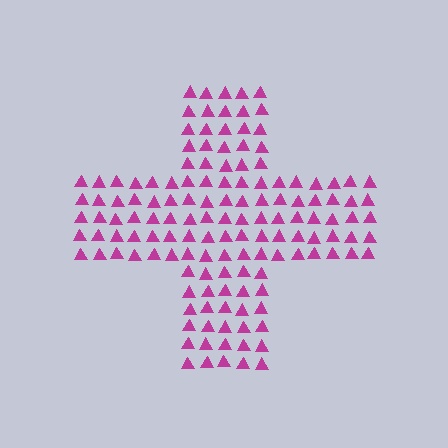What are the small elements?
The small elements are triangles.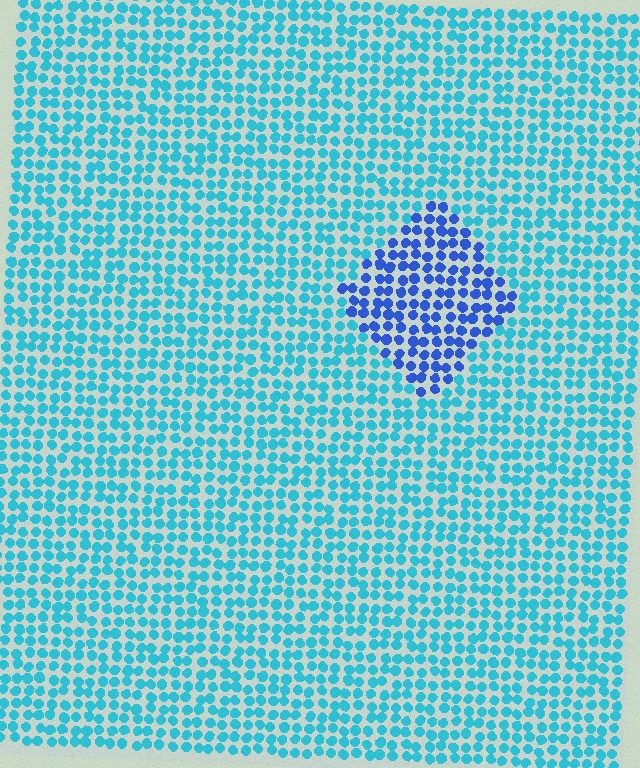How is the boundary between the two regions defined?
The boundary is defined purely by a slight shift in hue (about 38 degrees). Spacing, size, and orientation are identical on both sides.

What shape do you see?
I see a diamond.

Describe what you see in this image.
The image is filled with small cyan elements in a uniform arrangement. A diamond-shaped region is visible where the elements are tinted to a slightly different hue, forming a subtle color boundary.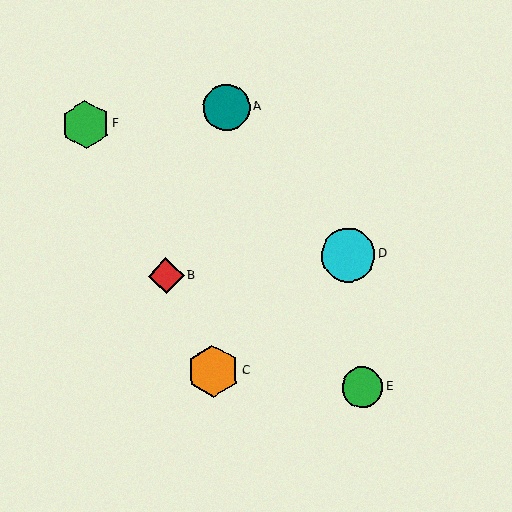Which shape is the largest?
The cyan circle (labeled D) is the largest.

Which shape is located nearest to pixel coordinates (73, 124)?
The green hexagon (labeled F) at (85, 124) is nearest to that location.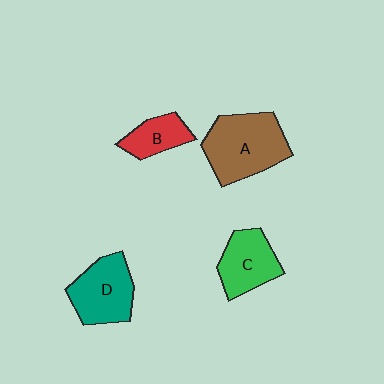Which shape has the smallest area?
Shape B (red).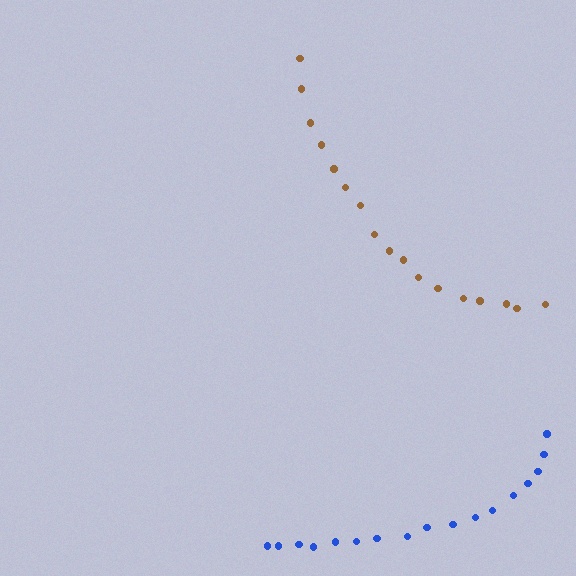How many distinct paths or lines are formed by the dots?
There are 2 distinct paths.